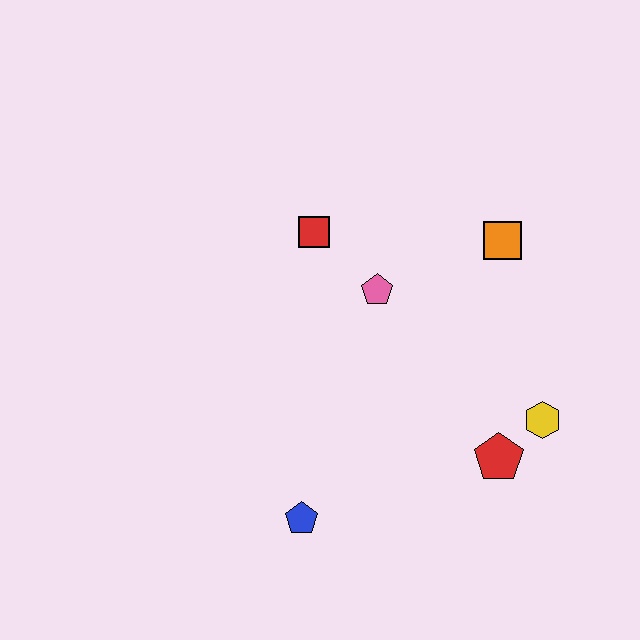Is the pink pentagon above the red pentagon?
Yes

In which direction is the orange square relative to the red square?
The orange square is to the right of the red square.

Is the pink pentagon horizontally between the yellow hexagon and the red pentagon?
No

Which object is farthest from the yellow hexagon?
The red square is farthest from the yellow hexagon.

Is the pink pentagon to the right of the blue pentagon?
Yes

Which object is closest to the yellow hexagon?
The red pentagon is closest to the yellow hexagon.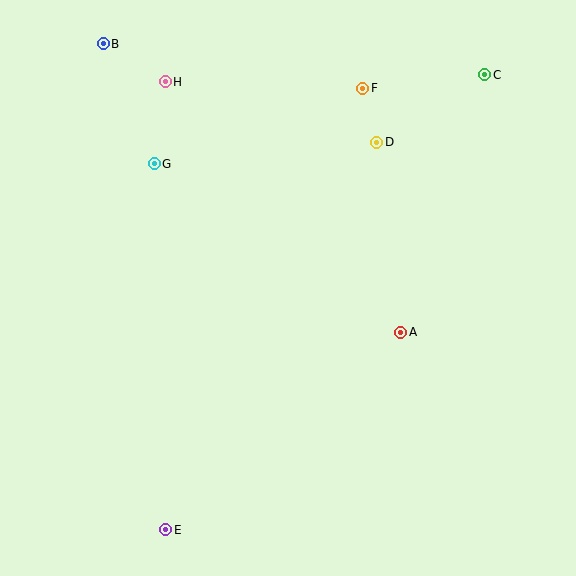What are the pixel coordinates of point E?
Point E is at (166, 530).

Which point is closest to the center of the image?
Point A at (401, 332) is closest to the center.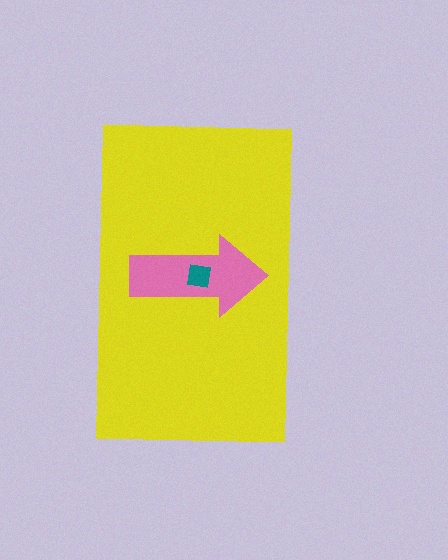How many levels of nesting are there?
3.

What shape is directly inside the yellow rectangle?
The pink arrow.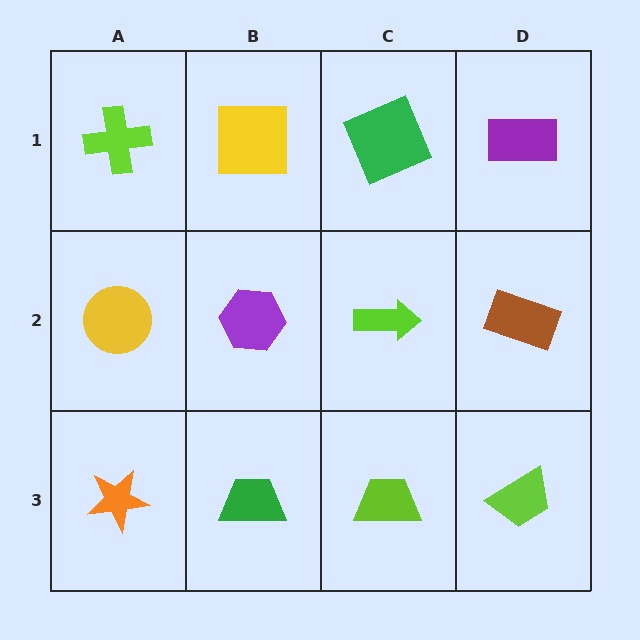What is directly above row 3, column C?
A lime arrow.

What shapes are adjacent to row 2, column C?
A green square (row 1, column C), a lime trapezoid (row 3, column C), a purple hexagon (row 2, column B), a brown rectangle (row 2, column D).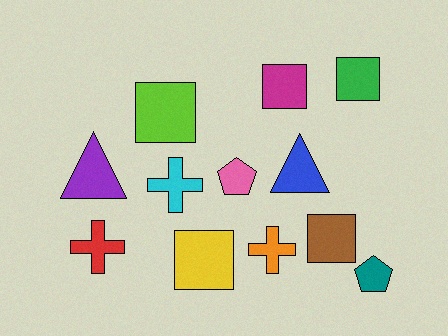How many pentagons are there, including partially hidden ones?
There are 2 pentagons.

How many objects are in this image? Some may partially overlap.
There are 12 objects.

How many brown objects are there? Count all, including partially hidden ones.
There is 1 brown object.